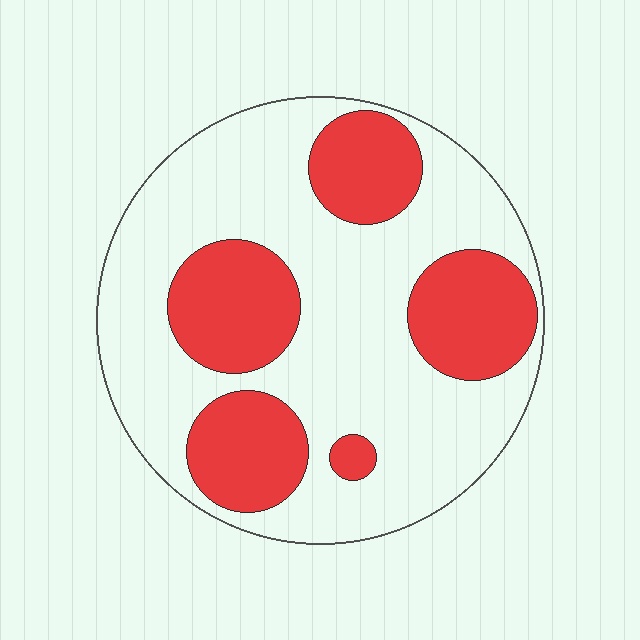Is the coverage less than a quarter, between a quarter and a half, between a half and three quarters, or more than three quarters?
Between a quarter and a half.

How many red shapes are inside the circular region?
5.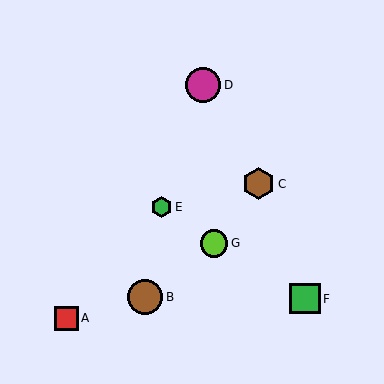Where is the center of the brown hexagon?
The center of the brown hexagon is at (259, 184).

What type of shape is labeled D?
Shape D is a magenta circle.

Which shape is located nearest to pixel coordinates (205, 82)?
The magenta circle (labeled D) at (203, 85) is nearest to that location.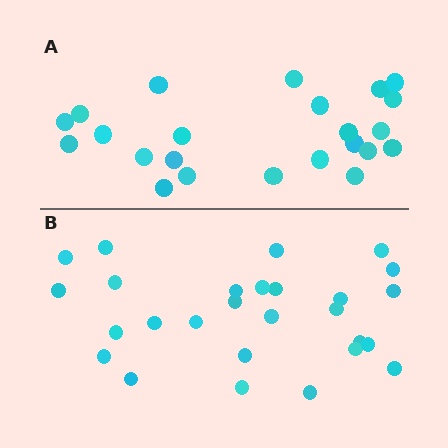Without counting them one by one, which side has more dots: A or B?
Region B (the bottom region) has more dots.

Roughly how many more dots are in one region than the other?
Region B has about 4 more dots than region A.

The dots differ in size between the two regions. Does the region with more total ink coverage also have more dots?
No. Region A has more total ink coverage because its dots are larger, but region B actually contains more individual dots. Total area can be misleading — the number of items is what matters here.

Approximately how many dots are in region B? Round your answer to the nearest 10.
About 30 dots. (The exact count is 27, which rounds to 30.)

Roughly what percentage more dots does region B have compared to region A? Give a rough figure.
About 15% more.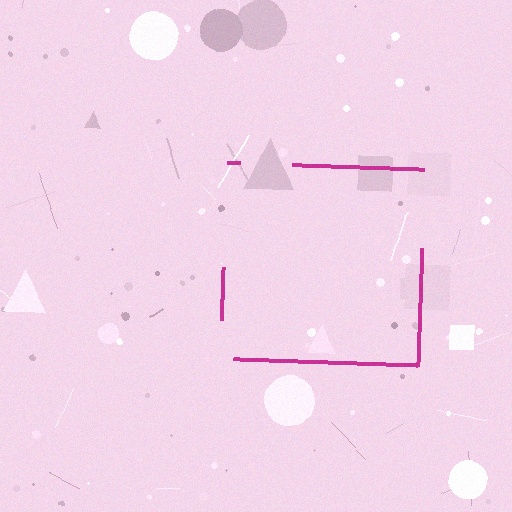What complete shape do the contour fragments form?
The contour fragments form a square.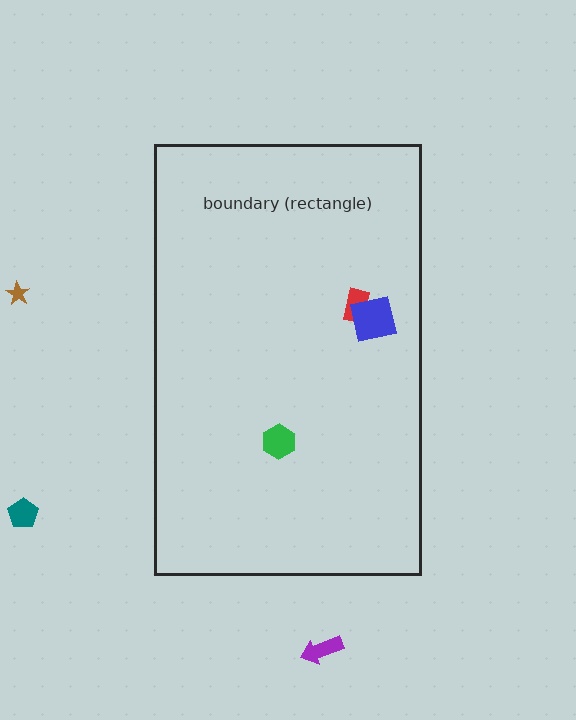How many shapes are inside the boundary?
3 inside, 3 outside.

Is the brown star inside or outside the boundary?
Outside.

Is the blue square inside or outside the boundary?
Inside.